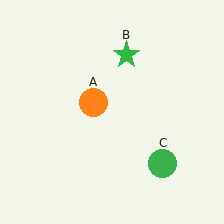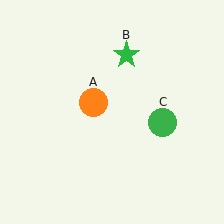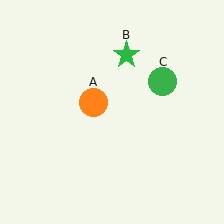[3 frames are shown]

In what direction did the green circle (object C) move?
The green circle (object C) moved up.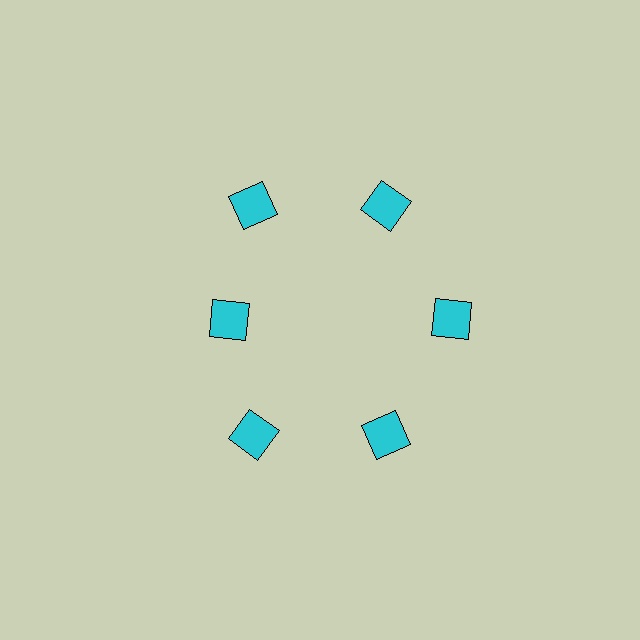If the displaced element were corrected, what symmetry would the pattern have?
It would have 6-fold rotational symmetry — the pattern would map onto itself every 60 degrees.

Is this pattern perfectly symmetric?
No. The 6 cyan squares are arranged in a ring, but one element near the 9 o'clock position is pulled inward toward the center, breaking the 6-fold rotational symmetry.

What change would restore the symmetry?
The symmetry would be restored by moving it outward, back onto the ring so that all 6 squares sit at equal angles and equal distance from the center.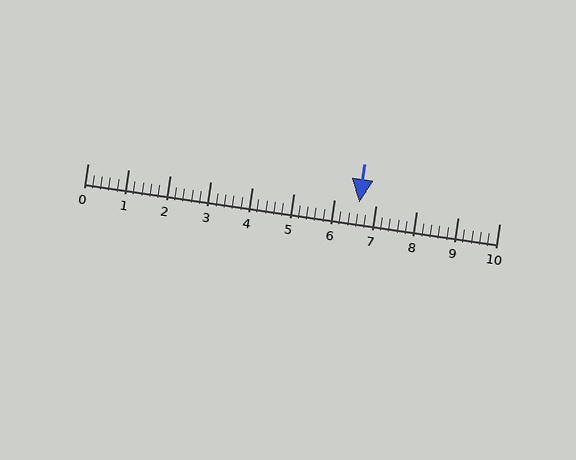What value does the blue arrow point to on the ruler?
The blue arrow points to approximately 6.6.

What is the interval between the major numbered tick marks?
The major tick marks are spaced 1 units apart.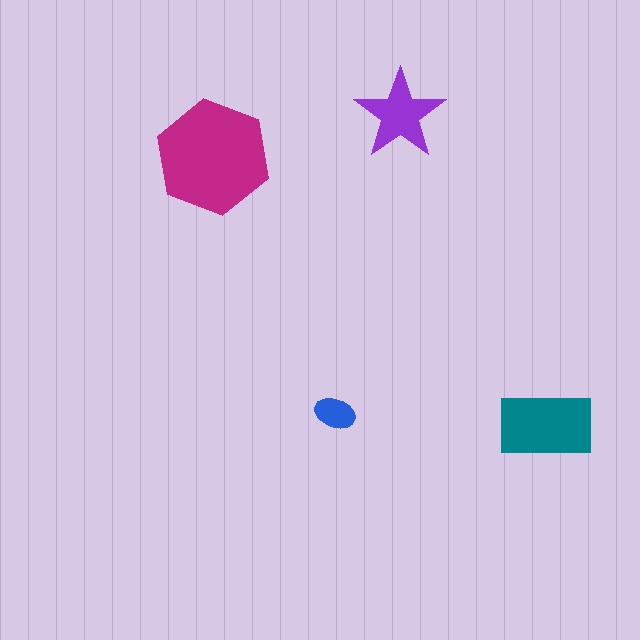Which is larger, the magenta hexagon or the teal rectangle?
The magenta hexagon.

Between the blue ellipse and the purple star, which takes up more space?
The purple star.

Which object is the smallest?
The blue ellipse.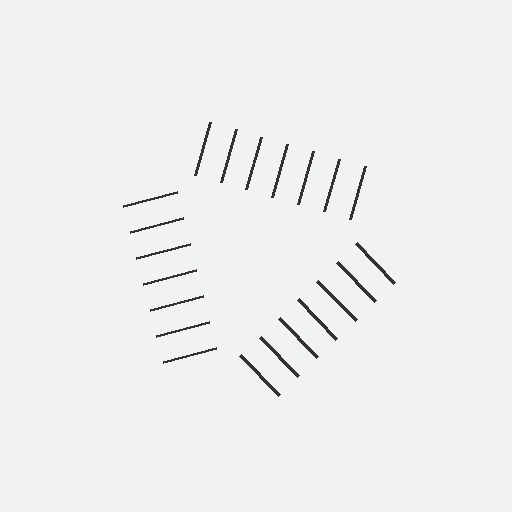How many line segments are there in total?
21 — 7 along each of the 3 edges.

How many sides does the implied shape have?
3 sides — the line-ends trace a triangle.